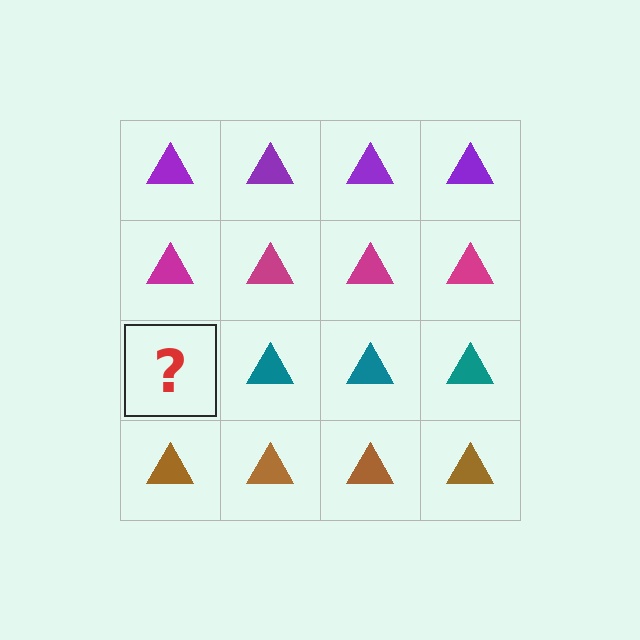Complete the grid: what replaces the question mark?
The question mark should be replaced with a teal triangle.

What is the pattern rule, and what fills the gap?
The rule is that each row has a consistent color. The gap should be filled with a teal triangle.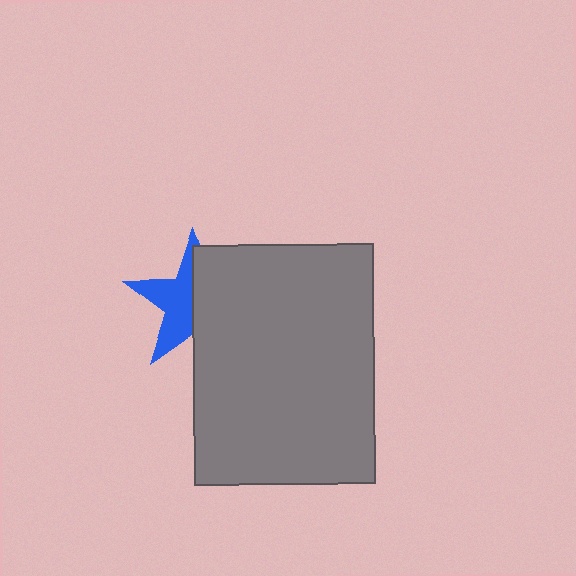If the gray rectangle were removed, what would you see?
You would see the complete blue star.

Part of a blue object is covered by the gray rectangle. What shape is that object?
It is a star.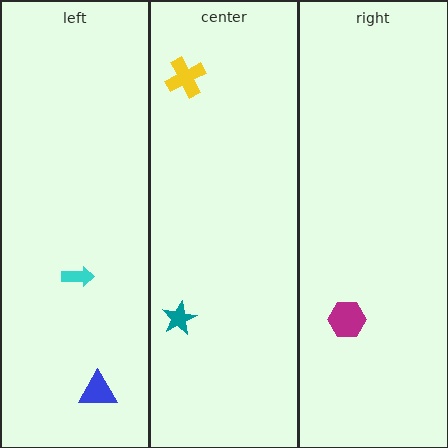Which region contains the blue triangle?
The left region.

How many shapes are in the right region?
1.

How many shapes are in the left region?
2.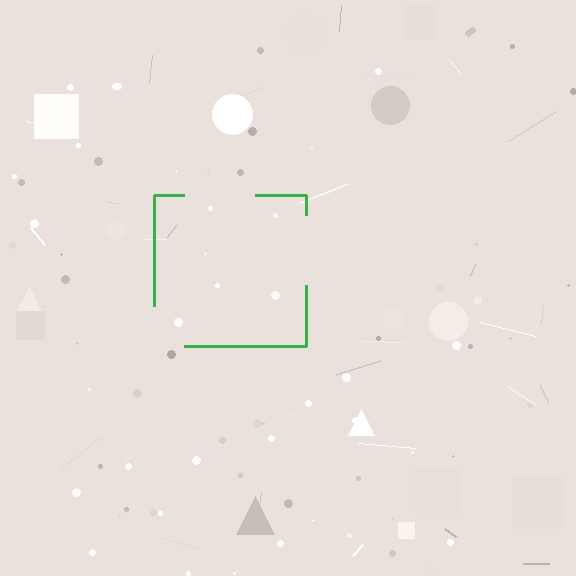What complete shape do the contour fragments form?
The contour fragments form a square.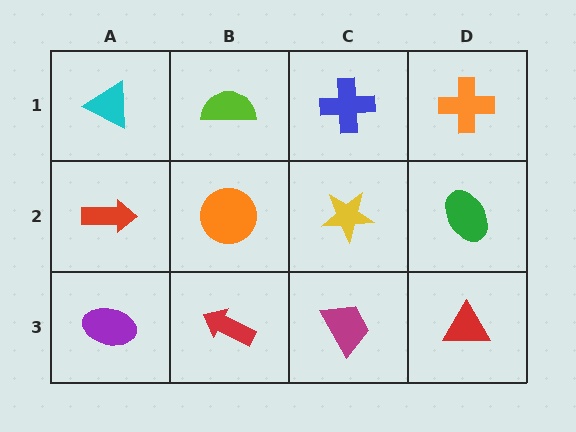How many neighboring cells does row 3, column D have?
2.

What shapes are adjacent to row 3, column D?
A green ellipse (row 2, column D), a magenta trapezoid (row 3, column C).